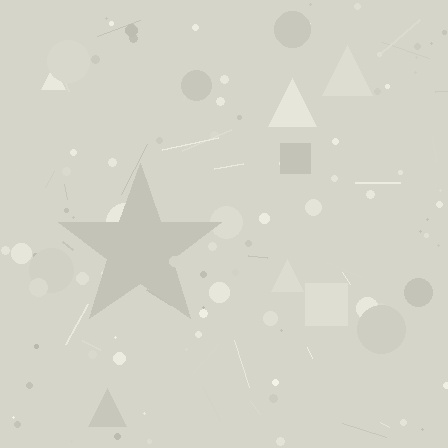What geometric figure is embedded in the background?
A star is embedded in the background.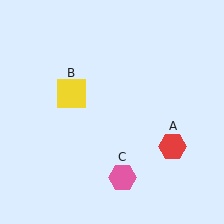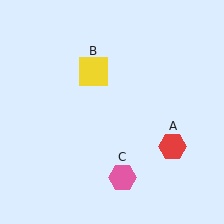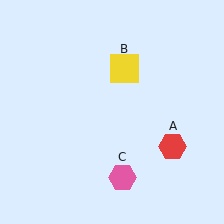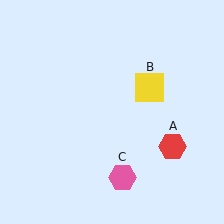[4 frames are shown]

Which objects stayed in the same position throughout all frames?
Red hexagon (object A) and pink hexagon (object C) remained stationary.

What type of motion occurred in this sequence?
The yellow square (object B) rotated clockwise around the center of the scene.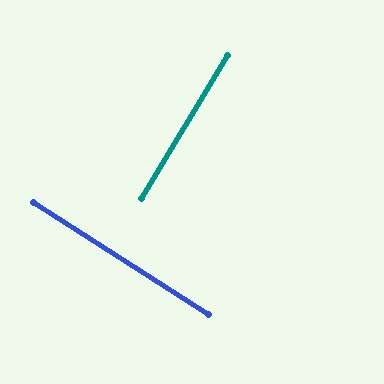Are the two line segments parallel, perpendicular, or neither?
Perpendicular — they meet at approximately 89°.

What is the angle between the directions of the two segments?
Approximately 89 degrees.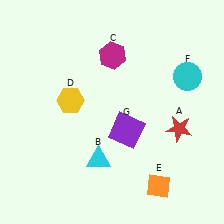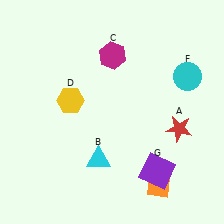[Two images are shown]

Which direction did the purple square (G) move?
The purple square (G) moved down.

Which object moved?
The purple square (G) moved down.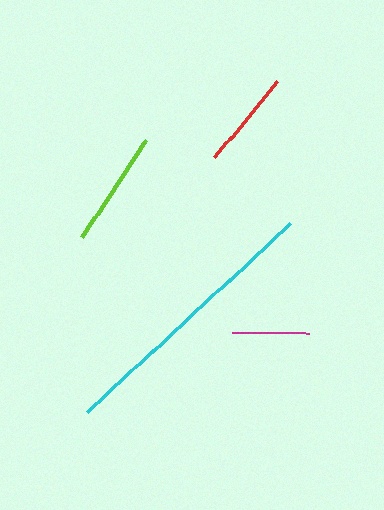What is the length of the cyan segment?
The cyan segment is approximately 277 pixels long.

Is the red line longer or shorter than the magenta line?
The red line is longer than the magenta line.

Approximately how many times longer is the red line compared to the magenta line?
The red line is approximately 1.3 times the length of the magenta line.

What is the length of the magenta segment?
The magenta segment is approximately 77 pixels long.